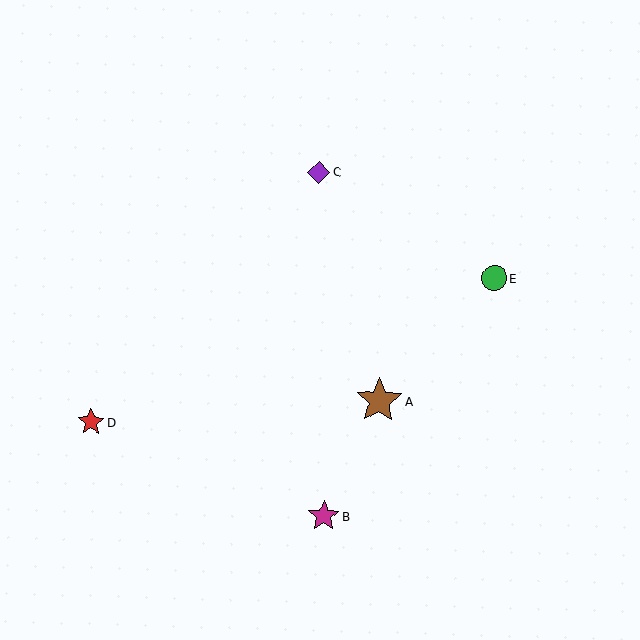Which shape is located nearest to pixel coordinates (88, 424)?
The red star (labeled D) at (91, 422) is nearest to that location.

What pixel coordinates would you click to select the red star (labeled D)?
Click at (91, 422) to select the red star D.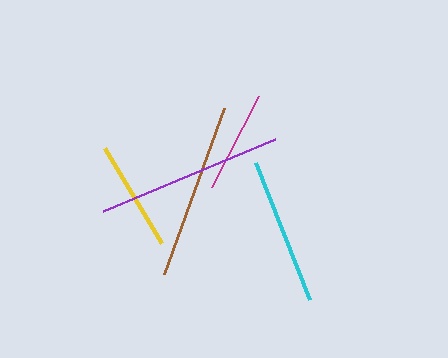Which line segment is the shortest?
The magenta line is the shortest at approximately 103 pixels.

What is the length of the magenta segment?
The magenta segment is approximately 103 pixels long.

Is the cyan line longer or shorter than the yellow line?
The cyan line is longer than the yellow line.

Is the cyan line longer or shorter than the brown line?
The brown line is longer than the cyan line.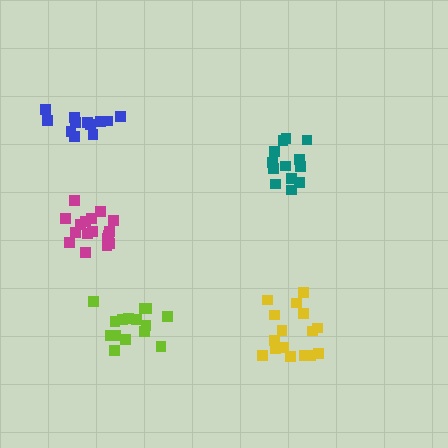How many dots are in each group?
Group 1: 17 dots, Group 2: 16 dots, Group 3: 15 dots, Group 4: 13 dots, Group 5: 12 dots (73 total).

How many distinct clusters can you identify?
There are 5 distinct clusters.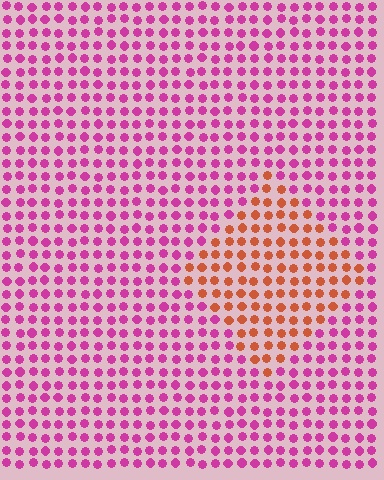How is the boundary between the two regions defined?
The boundary is defined purely by a slight shift in hue (about 56 degrees). Spacing, size, and orientation are identical on both sides.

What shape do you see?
I see a diamond.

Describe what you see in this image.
The image is filled with small magenta elements in a uniform arrangement. A diamond-shaped region is visible where the elements are tinted to a slightly different hue, forming a subtle color boundary.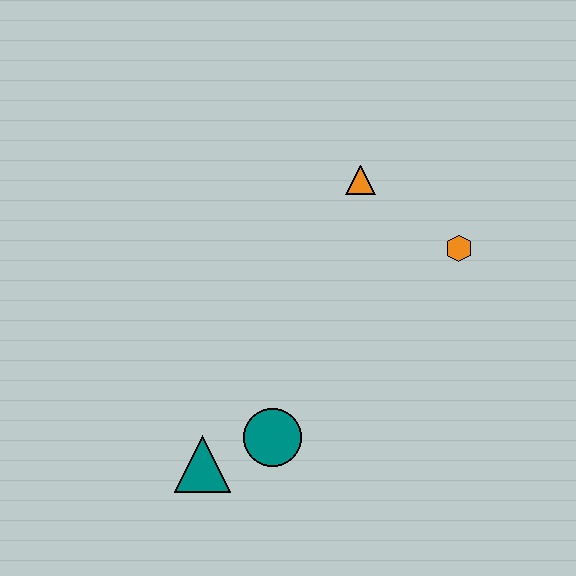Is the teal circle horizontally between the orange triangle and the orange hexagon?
No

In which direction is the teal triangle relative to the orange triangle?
The teal triangle is below the orange triangle.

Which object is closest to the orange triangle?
The orange hexagon is closest to the orange triangle.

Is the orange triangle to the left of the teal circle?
No